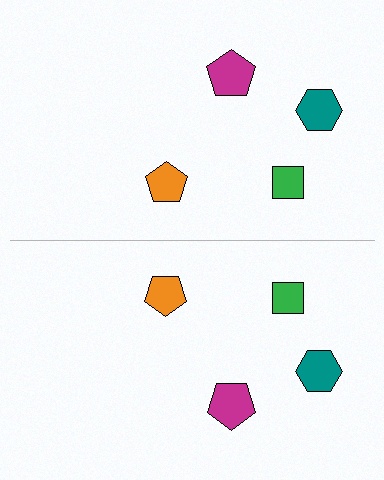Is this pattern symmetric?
Yes, this pattern has bilateral (reflection) symmetry.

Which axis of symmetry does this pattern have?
The pattern has a horizontal axis of symmetry running through the center of the image.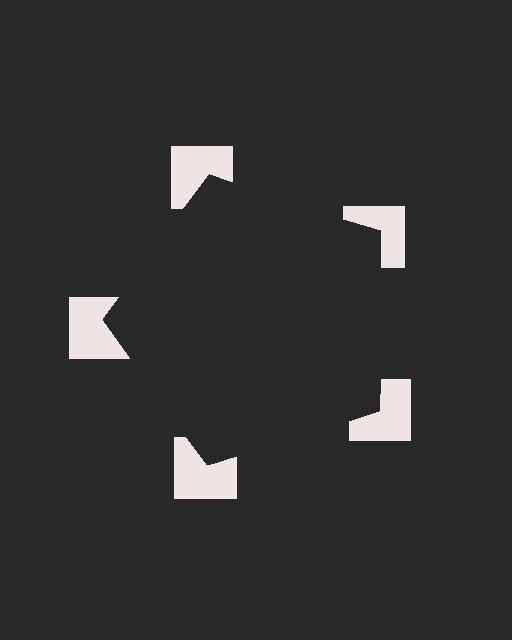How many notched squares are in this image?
There are 5 — one at each vertex of the illusory pentagon.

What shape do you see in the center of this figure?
An illusory pentagon — its edges are inferred from the aligned wedge cuts in the notched squares, not physically drawn.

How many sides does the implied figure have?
5 sides.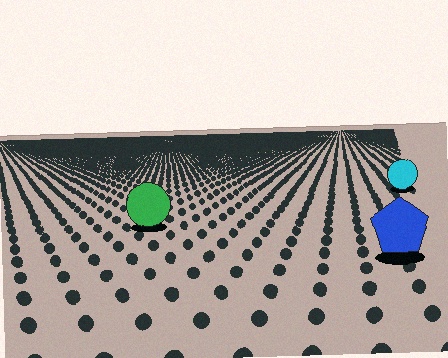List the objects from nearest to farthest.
From nearest to farthest: the blue pentagon, the green circle, the cyan circle.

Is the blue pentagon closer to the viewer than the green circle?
Yes. The blue pentagon is closer — you can tell from the texture gradient: the ground texture is coarser near it.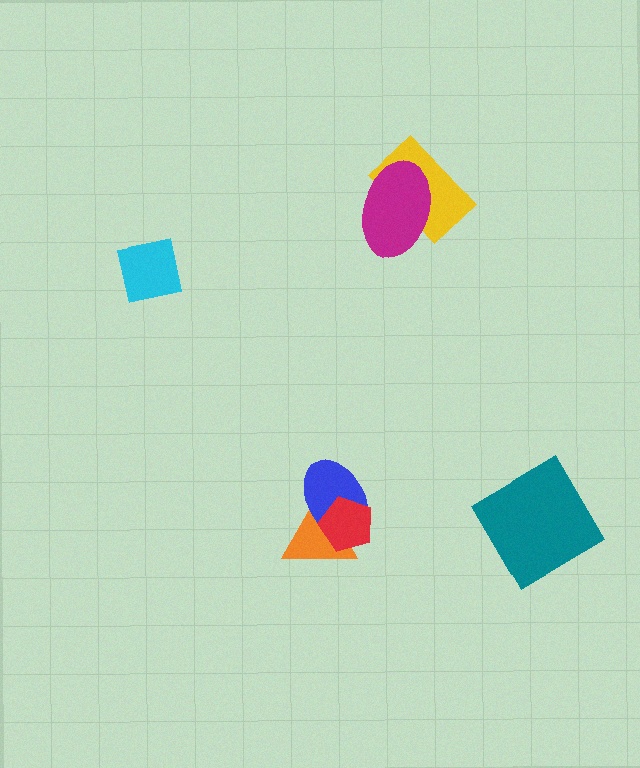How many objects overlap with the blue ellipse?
2 objects overlap with the blue ellipse.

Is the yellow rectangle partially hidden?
Yes, it is partially covered by another shape.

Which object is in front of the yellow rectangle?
The magenta ellipse is in front of the yellow rectangle.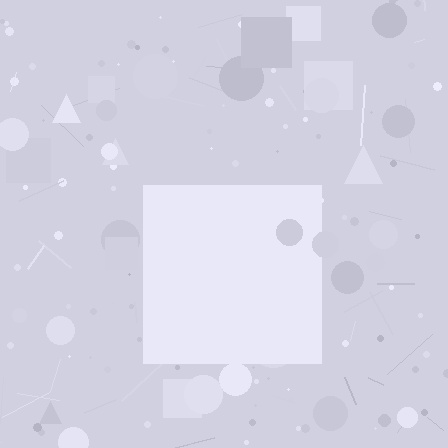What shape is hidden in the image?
A square is hidden in the image.